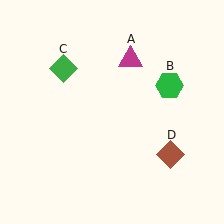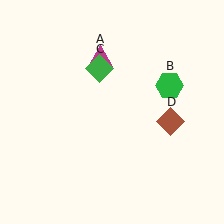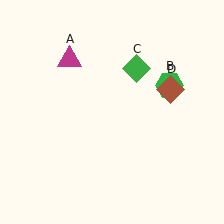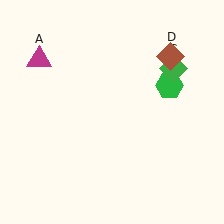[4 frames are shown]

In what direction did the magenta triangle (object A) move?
The magenta triangle (object A) moved left.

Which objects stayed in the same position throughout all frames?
Green hexagon (object B) remained stationary.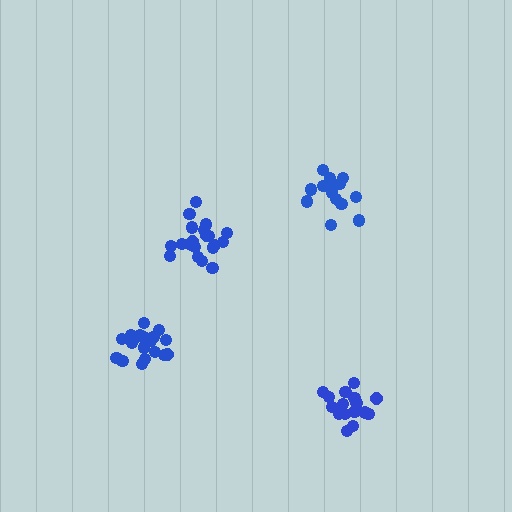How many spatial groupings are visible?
There are 4 spatial groupings.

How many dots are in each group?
Group 1: 20 dots, Group 2: 15 dots, Group 3: 16 dots, Group 4: 20 dots (71 total).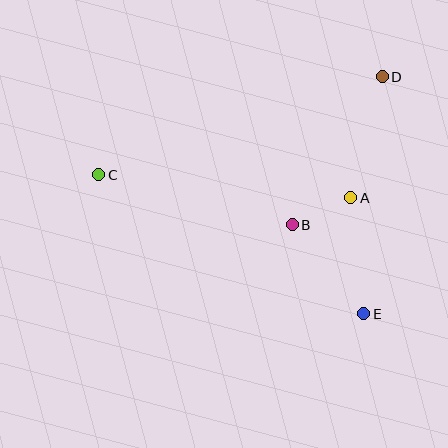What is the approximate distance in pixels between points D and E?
The distance between D and E is approximately 238 pixels.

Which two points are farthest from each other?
Points C and D are farthest from each other.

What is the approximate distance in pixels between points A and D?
The distance between A and D is approximately 125 pixels.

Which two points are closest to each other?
Points A and B are closest to each other.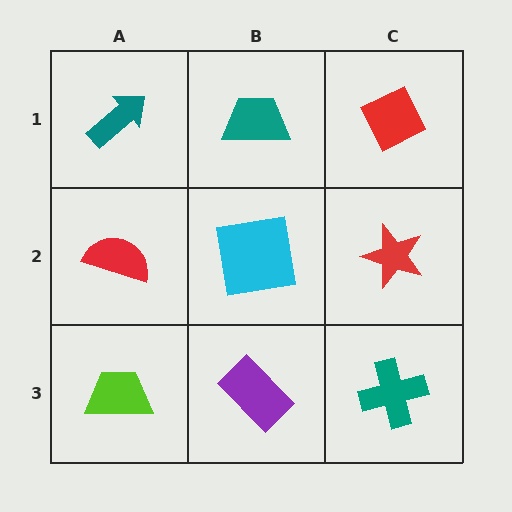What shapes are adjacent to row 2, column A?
A teal arrow (row 1, column A), a lime trapezoid (row 3, column A), a cyan square (row 2, column B).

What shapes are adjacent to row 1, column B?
A cyan square (row 2, column B), a teal arrow (row 1, column A), a red diamond (row 1, column C).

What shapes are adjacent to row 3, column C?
A red star (row 2, column C), a purple rectangle (row 3, column B).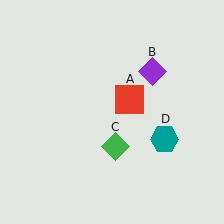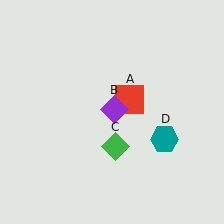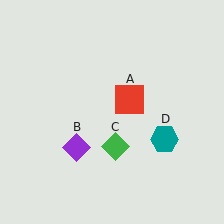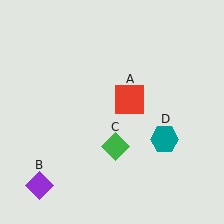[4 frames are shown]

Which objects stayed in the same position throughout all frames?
Red square (object A) and green diamond (object C) and teal hexagon (object D) remained stationary.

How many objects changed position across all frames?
1 object changed position: purple diamond (object B).